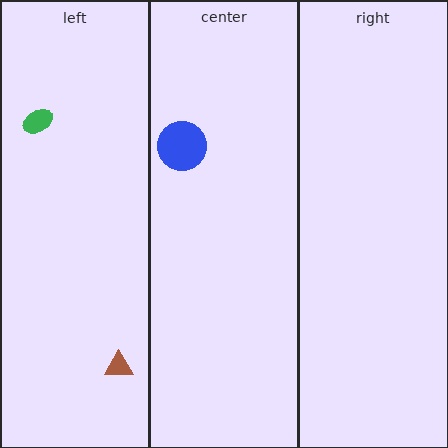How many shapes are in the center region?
1.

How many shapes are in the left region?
2.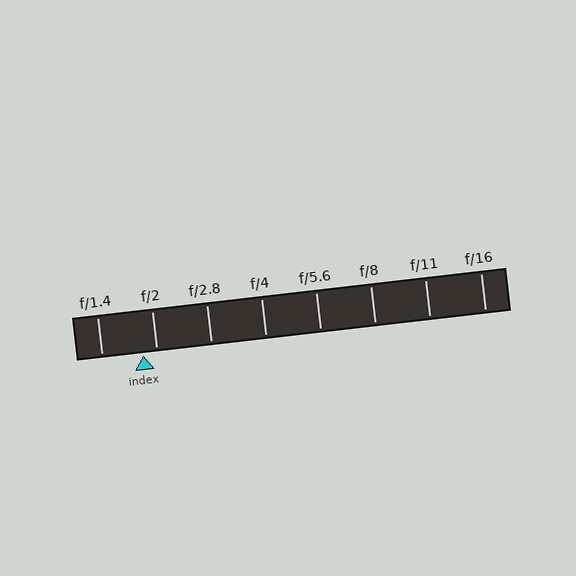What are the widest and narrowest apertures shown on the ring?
The widest aperture shown is f/1.4 and the narrowest is f/16.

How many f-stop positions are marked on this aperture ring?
There are 8 f-stop positions marked.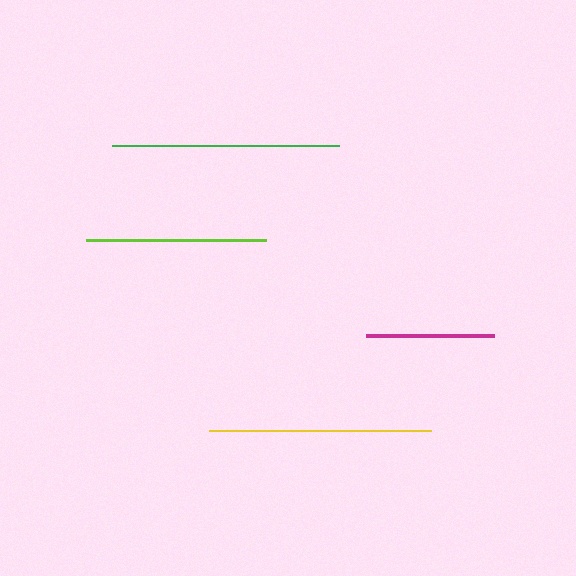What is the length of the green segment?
The green segment is approximately 227 pixels long.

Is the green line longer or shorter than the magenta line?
The green line is longer than the magenta line.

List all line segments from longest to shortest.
From longest to shortest: green, yellow, lime, magenta.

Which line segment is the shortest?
The magenta line is the shortest at approximately 129 pixels.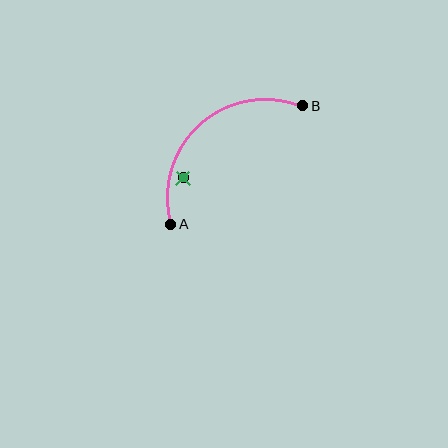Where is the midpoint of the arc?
The arc midpoint is the point on the curve farthest from the straight line joining A and B. It sits above and to the left of that line.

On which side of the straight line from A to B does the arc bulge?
The arc bulges above and to the left of the straight line connecting A and B.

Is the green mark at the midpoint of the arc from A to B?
No — the green mark does not lie on the arc at all. It sits slightly inside the curve.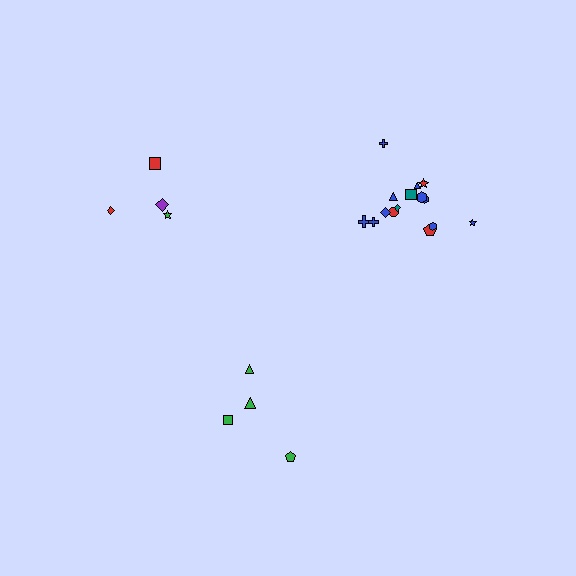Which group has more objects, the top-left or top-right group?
The top-right group.